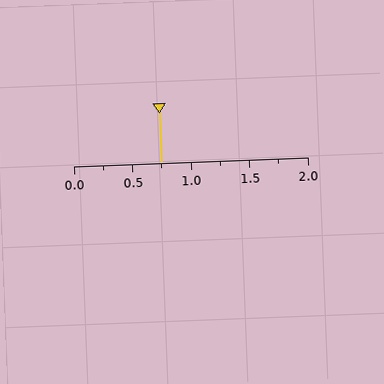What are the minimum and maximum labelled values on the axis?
The axis runs from 0.0 to 2.0.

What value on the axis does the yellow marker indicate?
The marker indicates approximately 0.75.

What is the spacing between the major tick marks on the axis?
The major ticks are spaced 0.5 apart.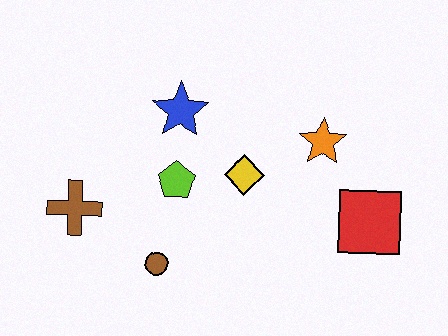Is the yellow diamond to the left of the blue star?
No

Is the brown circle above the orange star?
No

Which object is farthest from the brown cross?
The red square is farthest from the brown cross.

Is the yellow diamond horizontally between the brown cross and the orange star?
Yes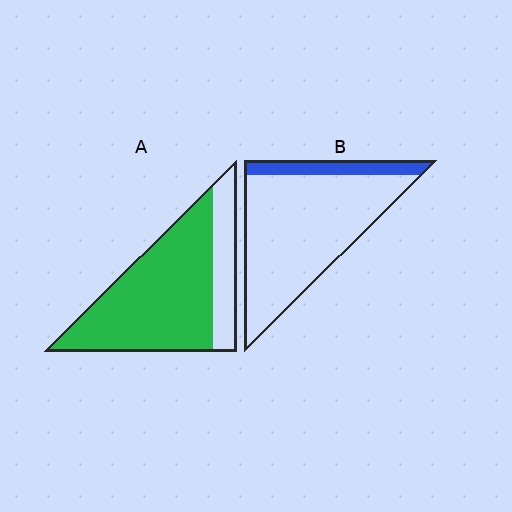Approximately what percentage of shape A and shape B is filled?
A is approximately 75% and B is approximately 15%.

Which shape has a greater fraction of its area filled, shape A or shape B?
Shape A.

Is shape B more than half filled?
No.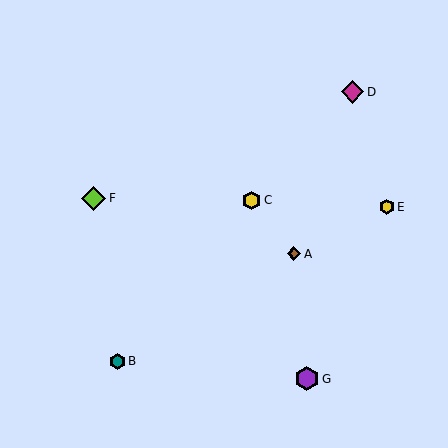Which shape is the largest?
The lime diamond (labeled F) is the largest.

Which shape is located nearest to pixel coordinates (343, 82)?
The magenta diamond (labeled D) at (353, 92) is nearest to that location.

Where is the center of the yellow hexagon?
The center of the yellow hexagon is at (387, 207).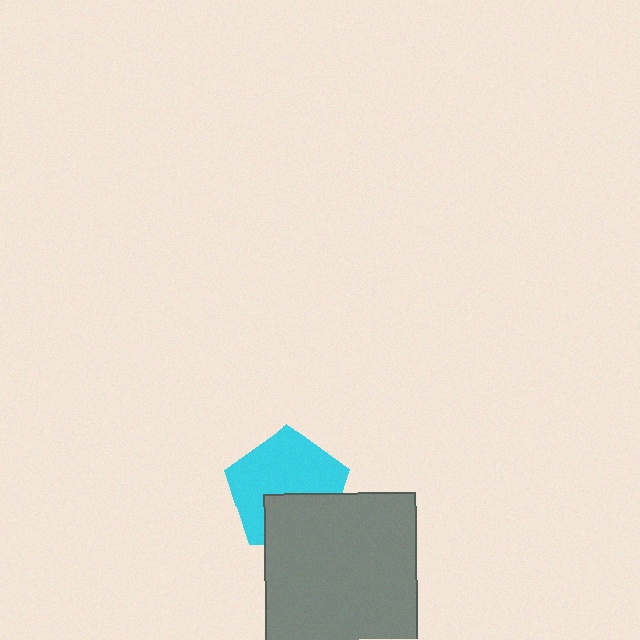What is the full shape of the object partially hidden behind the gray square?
The partially hidden object is a cyan pentagon.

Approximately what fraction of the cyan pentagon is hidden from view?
Roughly 34% of the cyan pentagon is hidden behind the gray square.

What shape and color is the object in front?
The object in front is a gray square.